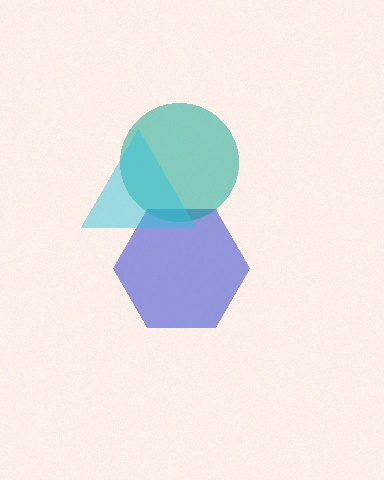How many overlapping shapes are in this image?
There are 3 overlapping shapes in the image.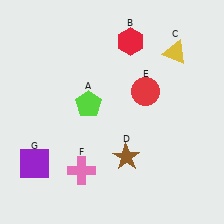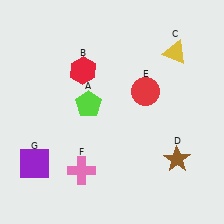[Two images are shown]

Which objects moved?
The objects that moved are: the red hexagon (B), the brown star (D).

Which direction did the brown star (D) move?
The brown star (D) moved right.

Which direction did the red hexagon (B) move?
The red hexagon (B) moved left.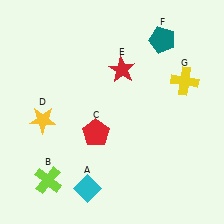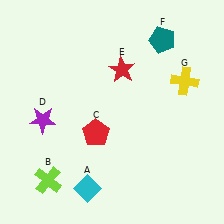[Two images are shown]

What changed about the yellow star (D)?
In Image 1, D is yellow. In Image 2, it changed to purple.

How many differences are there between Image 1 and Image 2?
There is 1 difference between the two images.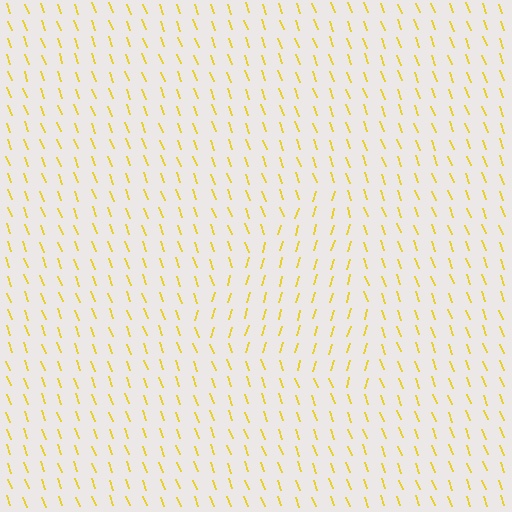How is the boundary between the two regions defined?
The boundary is defined purely by a change in line orientation (approximately 36 degrees difference). All lines are the same color and thickness.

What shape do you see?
I see a triangle.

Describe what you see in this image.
The image is filled with small yellow line segments. A triangle region in the image has lines oriented differently from the surrounding lines, creating a visible texture boundary.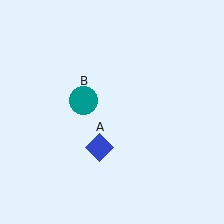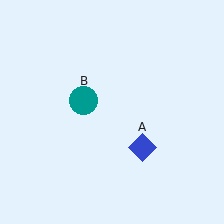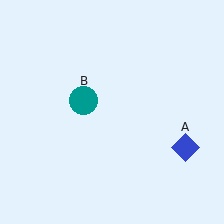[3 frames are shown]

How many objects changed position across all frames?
1 object changed position: blue diamond (object A).